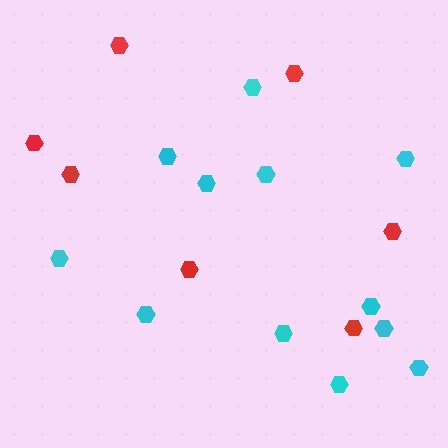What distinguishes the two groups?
There are 2 groups: one group of red hexagons (7) and one group of cyan hexagons (12).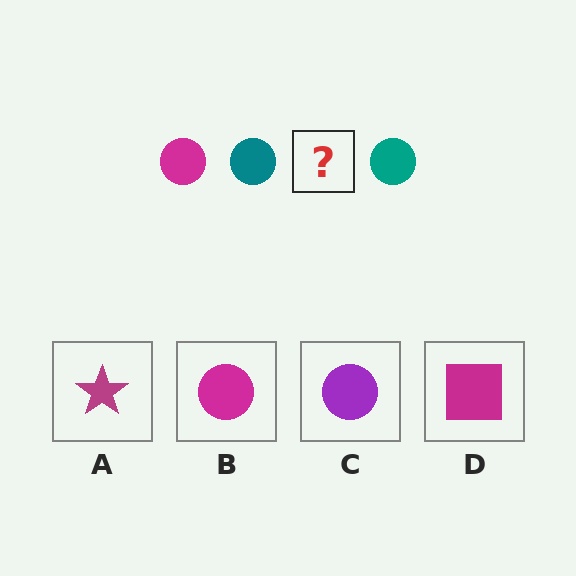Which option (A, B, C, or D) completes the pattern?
B.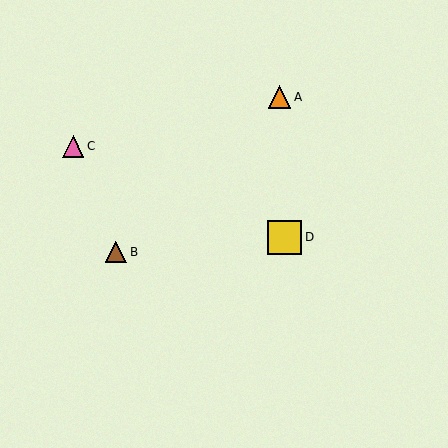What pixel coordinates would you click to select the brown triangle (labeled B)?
Click at (116, 252) to select the brown triangle B.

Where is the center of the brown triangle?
The center of the brown triangle is at (116, 252).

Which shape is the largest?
The yellow square (labeled D) is the largest.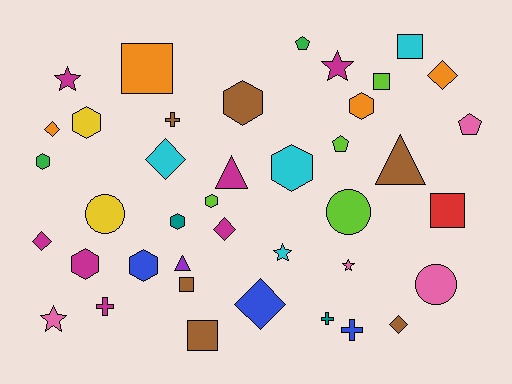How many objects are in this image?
There are 40 objects.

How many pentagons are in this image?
There are 3 pentagons.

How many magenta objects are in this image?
There are 7 magenta objects.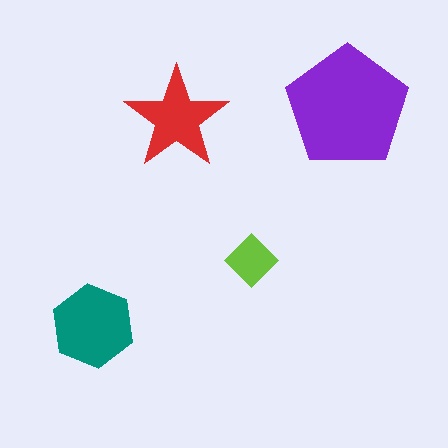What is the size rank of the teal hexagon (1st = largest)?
2nd.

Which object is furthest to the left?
The teal hexagon is leftmost.